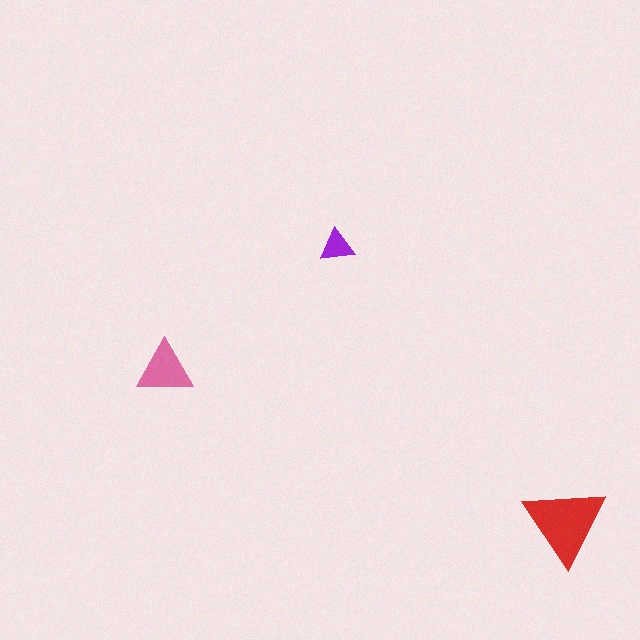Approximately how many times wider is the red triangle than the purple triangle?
About 2.5 times wider.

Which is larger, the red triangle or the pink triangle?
The red one.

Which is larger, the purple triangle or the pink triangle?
The pink one.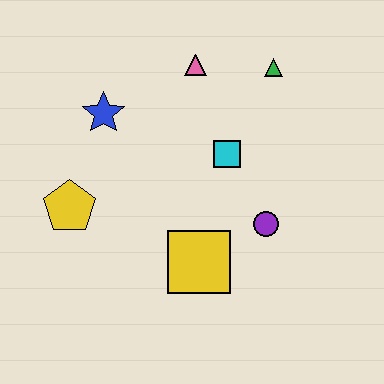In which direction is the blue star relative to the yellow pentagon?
The blue star is above the yellow pentagon.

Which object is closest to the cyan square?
The purple circle is closest to the cyan square.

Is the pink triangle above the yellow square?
Yes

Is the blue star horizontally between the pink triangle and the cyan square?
No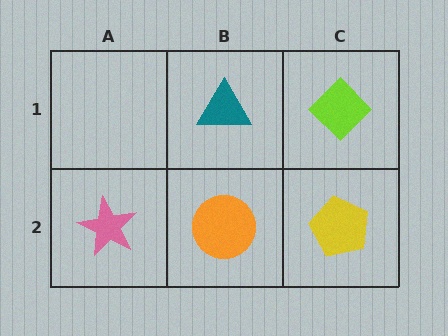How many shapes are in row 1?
2 shapes.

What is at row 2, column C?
A yellow pentagon.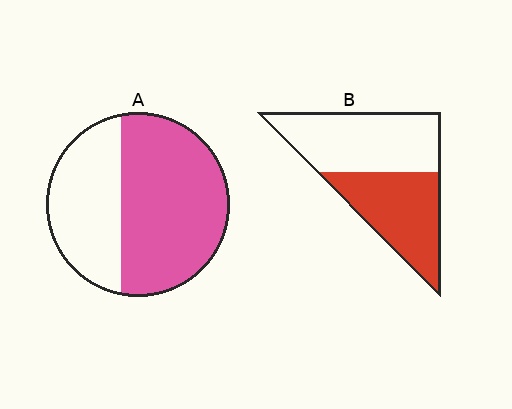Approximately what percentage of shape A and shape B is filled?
A is approximately 60% and B is approximately 45%.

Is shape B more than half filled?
No.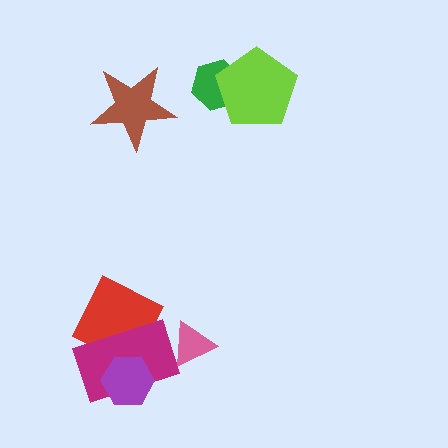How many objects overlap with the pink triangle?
0 objects overlap with the pink triangle.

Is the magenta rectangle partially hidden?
Yes, it is partially covered by another shape.